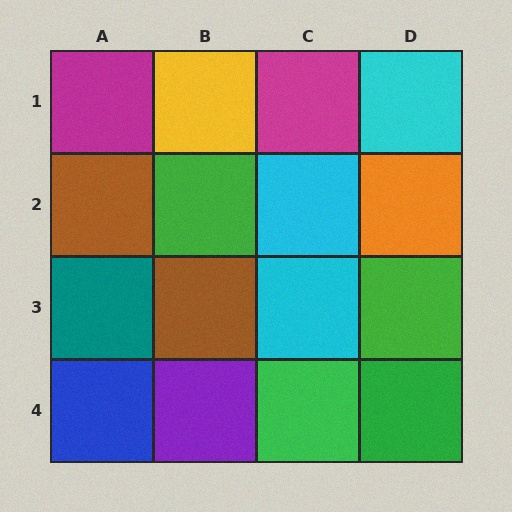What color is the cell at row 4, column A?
Blue.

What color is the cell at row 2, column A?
Brown.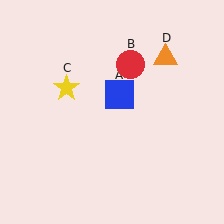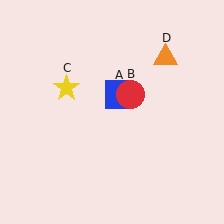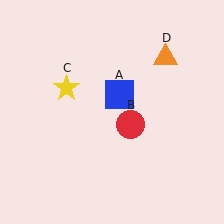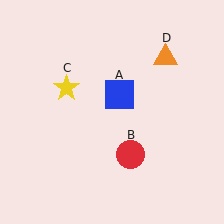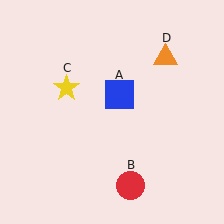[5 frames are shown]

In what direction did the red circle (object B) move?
The red circle (object B) moved down.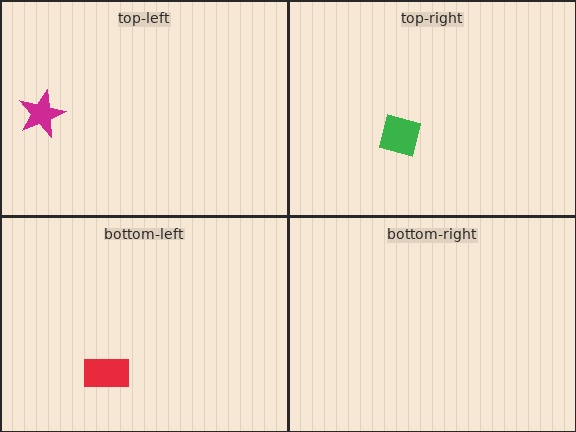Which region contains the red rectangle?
The bottom-left region.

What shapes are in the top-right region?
The green square.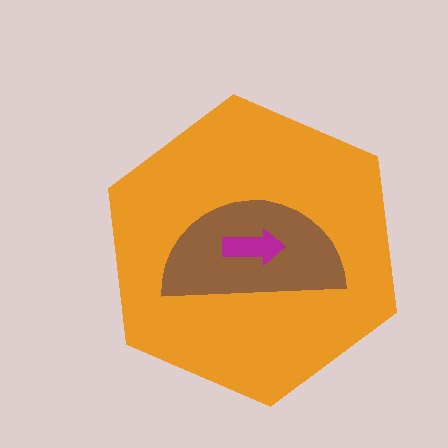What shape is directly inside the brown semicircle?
The magenta arrow.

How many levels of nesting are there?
3.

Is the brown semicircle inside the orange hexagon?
Yes.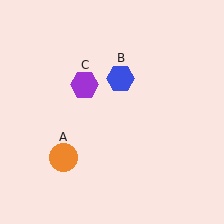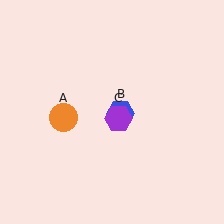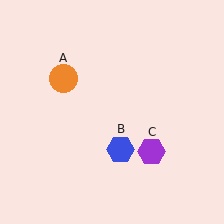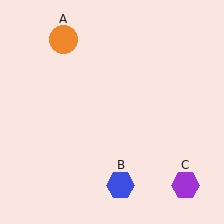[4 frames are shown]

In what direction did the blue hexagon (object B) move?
The blue hexagon (object B) moved down.